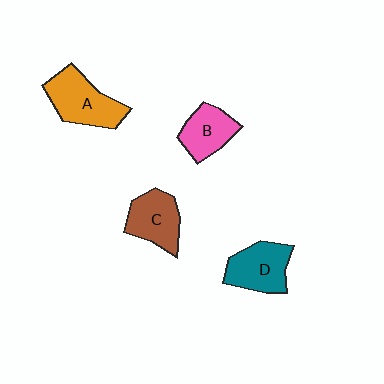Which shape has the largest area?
Shape A (orange).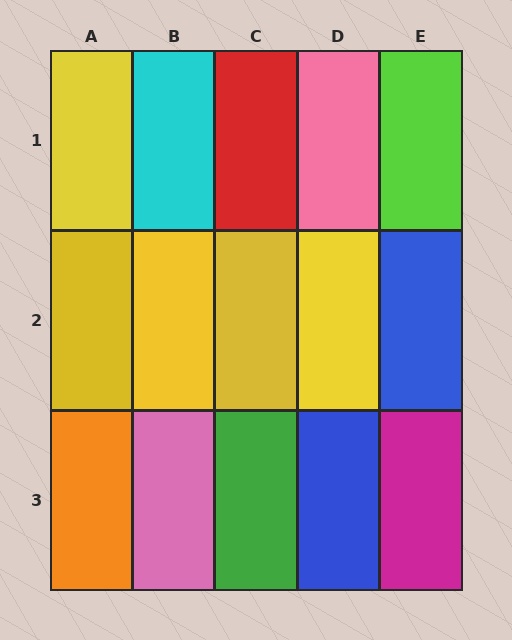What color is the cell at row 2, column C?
Yellow.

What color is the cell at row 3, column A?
Orange.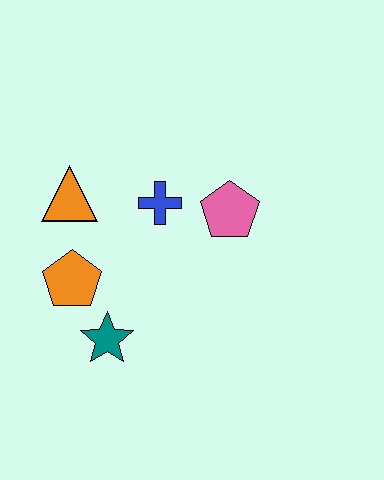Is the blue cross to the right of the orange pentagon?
Yes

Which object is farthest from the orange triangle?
The pink pentagon is farthest from the orange triangle.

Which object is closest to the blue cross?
The pink pentagon is closest to the blue cross.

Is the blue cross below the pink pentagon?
No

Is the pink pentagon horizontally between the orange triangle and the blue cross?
No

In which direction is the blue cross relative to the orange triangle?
The blue cross is to the right of the orange triangle.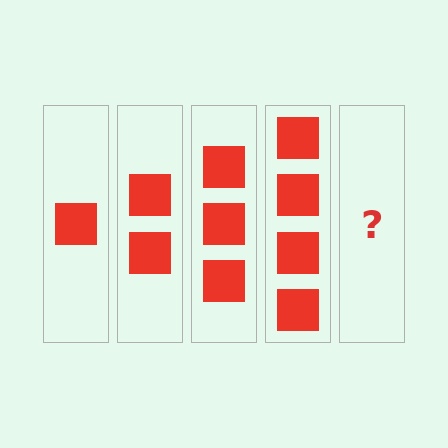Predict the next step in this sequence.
The next step is 5 squares.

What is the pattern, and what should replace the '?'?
The pattern is that each step adds one more square. The '?' should be 5 squares.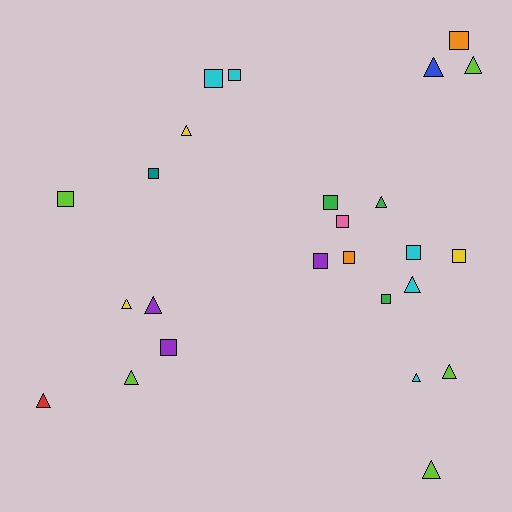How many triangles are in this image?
There are 12 triangles.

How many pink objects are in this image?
There is 1 pink object.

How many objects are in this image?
There are 25 objects.